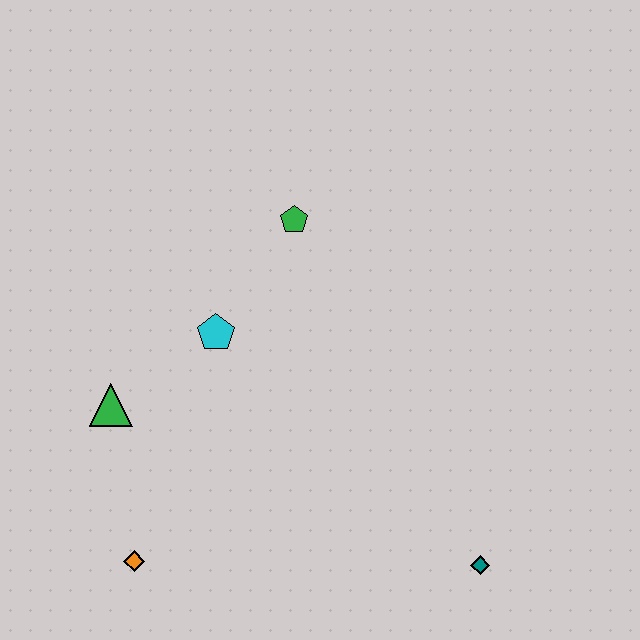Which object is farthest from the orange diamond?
The green pentagon is farthest from the orange diamond.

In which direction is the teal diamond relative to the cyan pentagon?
The teal diamond is to the right of the cyan pentagon.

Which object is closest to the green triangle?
The cyan pentagon is closest to the green triangle.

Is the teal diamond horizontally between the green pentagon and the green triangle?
No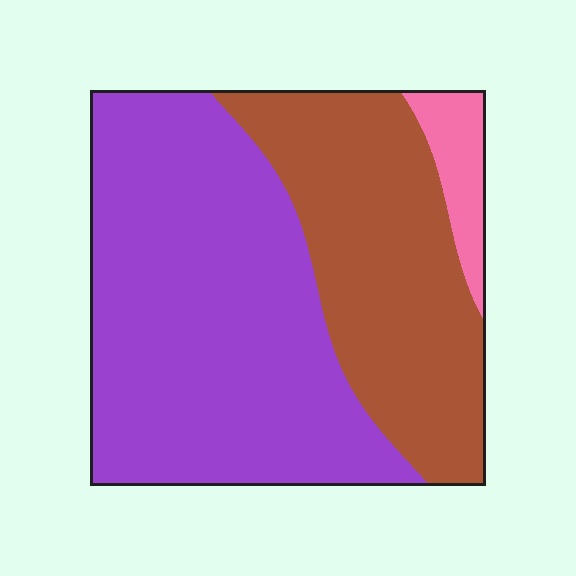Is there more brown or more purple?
Purple.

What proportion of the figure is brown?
Brown covers 36% of the figure.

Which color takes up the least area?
Pink, at roughly 5%.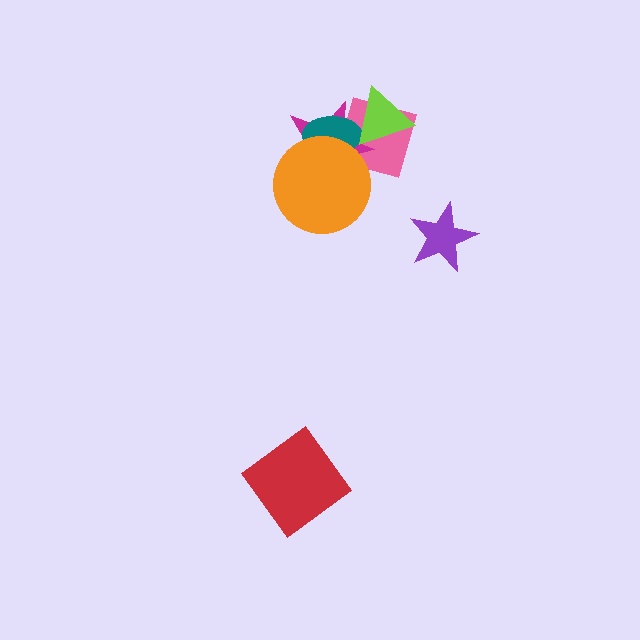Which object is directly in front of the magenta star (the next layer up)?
The teal ellipse is directly in front of the magenta star.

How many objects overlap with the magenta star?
4 objects overlap with the magenta star.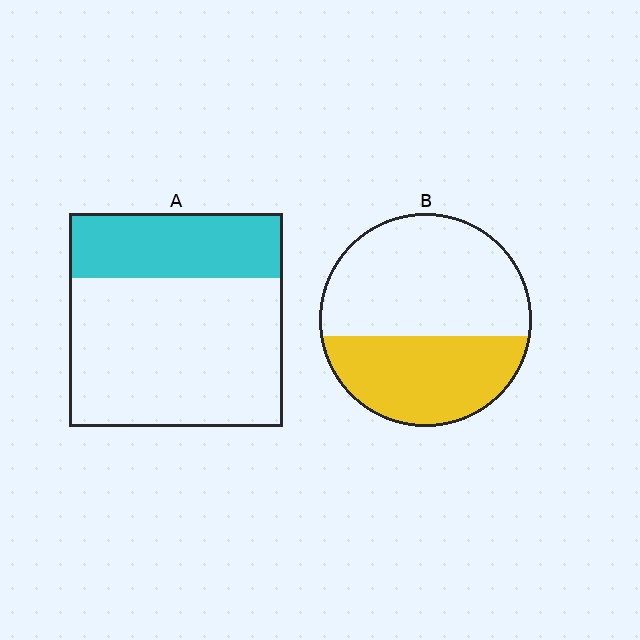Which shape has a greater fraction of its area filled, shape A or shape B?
Shape B.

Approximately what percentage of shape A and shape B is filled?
A is approximately 30% and B is approximately 40%.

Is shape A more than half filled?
No.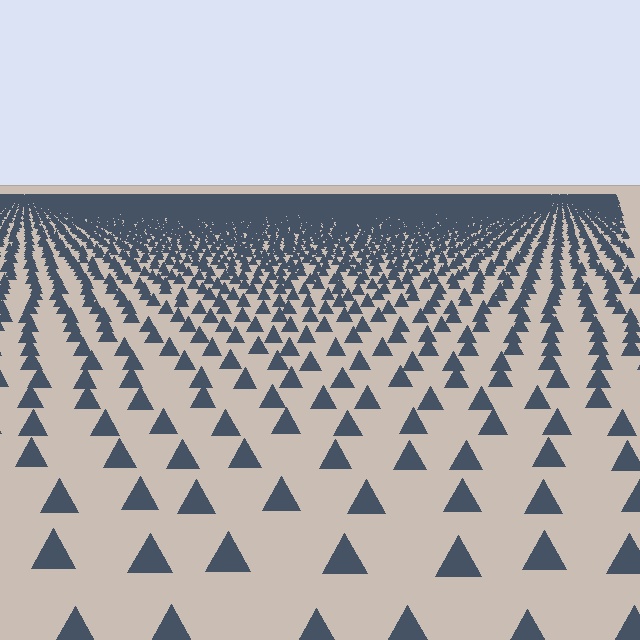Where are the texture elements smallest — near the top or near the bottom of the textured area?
Near the top.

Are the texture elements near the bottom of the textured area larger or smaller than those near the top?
Larger. Near the bottom, elements are closer to the viewer and appear at a bigger on-screen size.